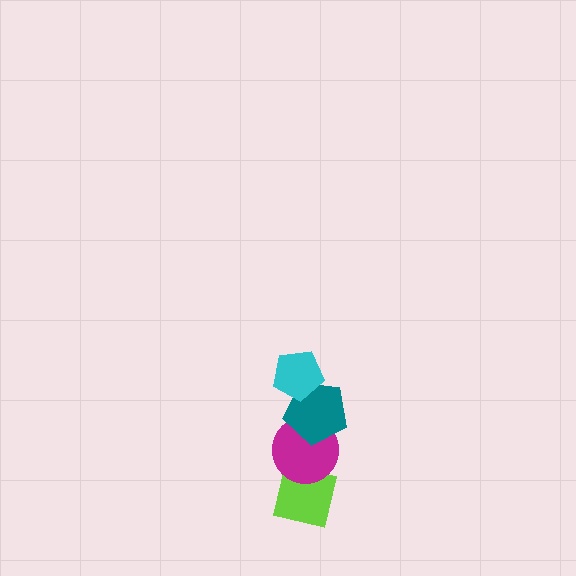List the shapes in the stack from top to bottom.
From top to bottom: the cyan pentagon, the teal pentagon, the magenta circle, the lime square.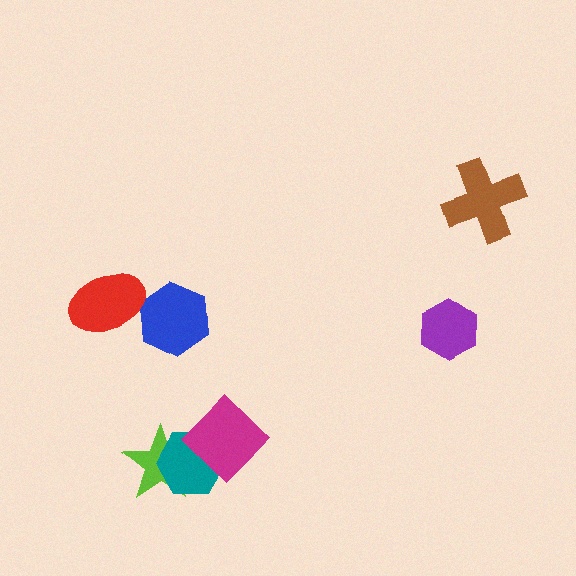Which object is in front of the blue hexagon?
The red ellipse is in front of the blue hexagon.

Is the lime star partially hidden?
Yes, it is partially covered by another shape.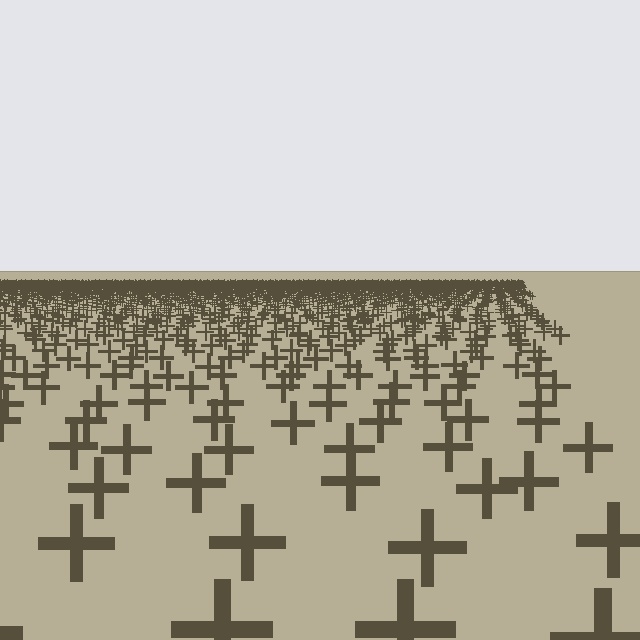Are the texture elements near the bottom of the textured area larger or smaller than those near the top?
Larger. Near the bottom, elements are closer to the viewer and appear at a bigger on-screen size.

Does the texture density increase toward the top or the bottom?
Density increases toward the top.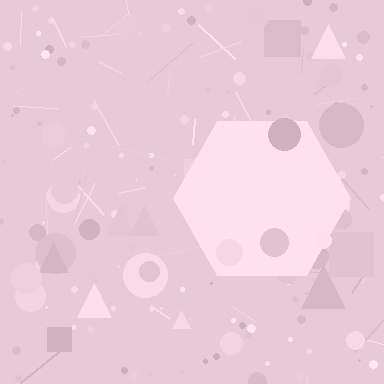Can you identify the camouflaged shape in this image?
The camouflaged shape is a hexagon.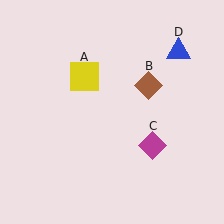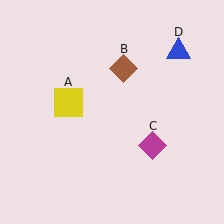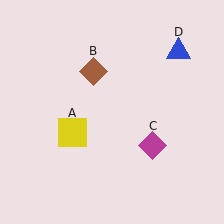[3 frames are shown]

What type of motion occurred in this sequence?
The yellow square (object A), brown diamond (object B) rotated counterclockwise around the center of the scene.